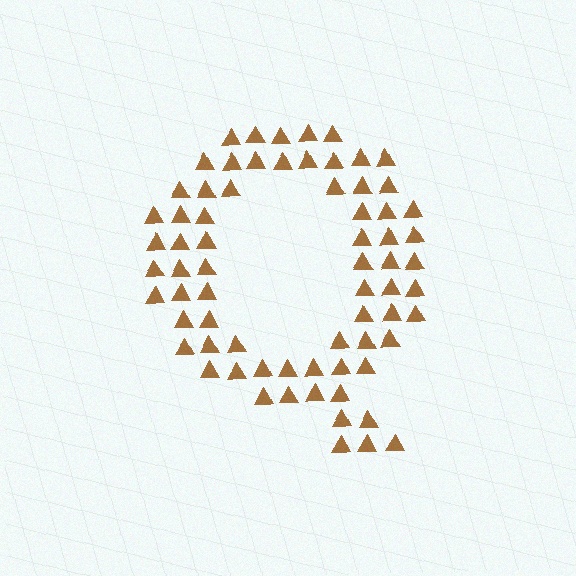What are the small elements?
The small elements are triangles.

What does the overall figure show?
The overall figure shows the letter Q.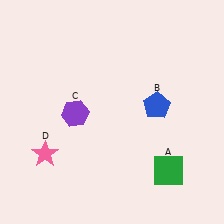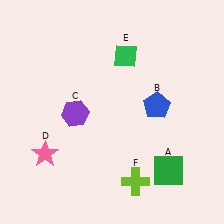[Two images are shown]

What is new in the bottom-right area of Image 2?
A lime cross (F) was added in the bottom-right area of Image 2.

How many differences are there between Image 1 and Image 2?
There are 2 differences between the two images.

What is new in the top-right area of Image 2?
A green diamond (E) was added in the top-right area of Image 2.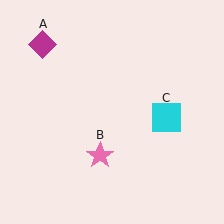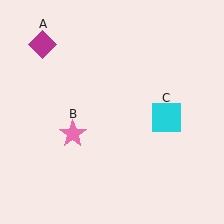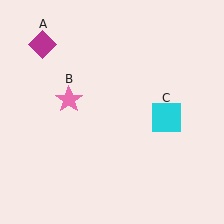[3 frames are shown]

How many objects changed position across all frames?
1 object changed position: pink star (object B).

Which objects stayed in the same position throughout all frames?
Magenta diamond (object A) and cyan square (object C) remained stationary.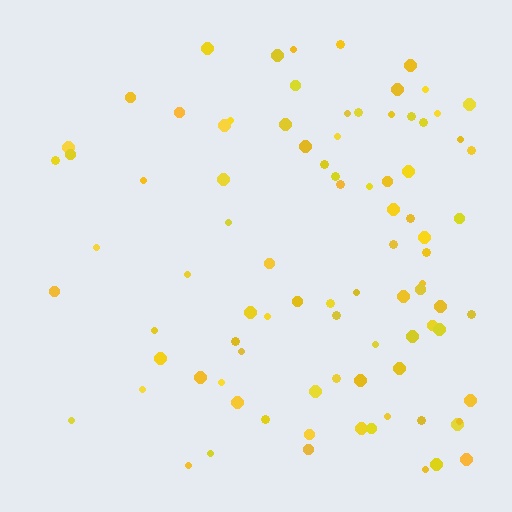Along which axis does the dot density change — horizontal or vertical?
Horizontal.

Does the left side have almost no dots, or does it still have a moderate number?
Still a moderate number, just noticeably fewer than the right.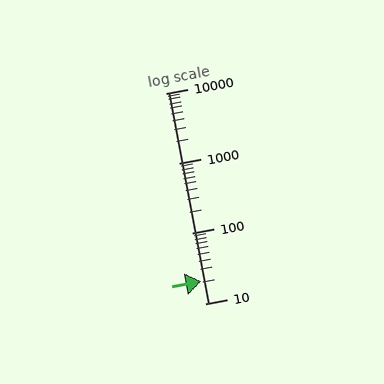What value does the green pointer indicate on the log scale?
The pointer indicates approximately 21.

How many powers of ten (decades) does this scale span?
The scale spans 3 decades, from 10 to 10000.